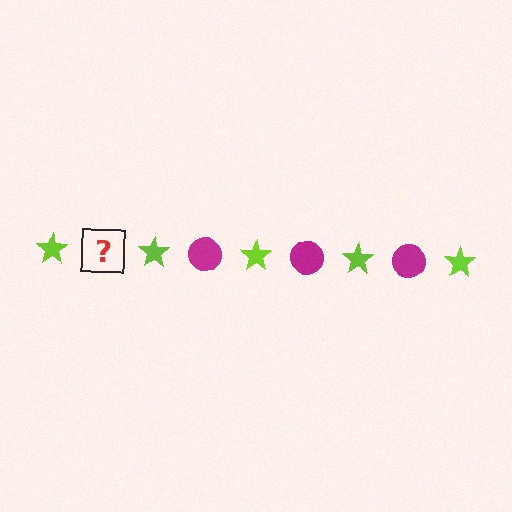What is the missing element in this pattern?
The missing element is a magenta circle.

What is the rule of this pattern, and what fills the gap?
The rule is that the pattern alternates between lime star and magenta circle. The gap should be filled with a magenta circle.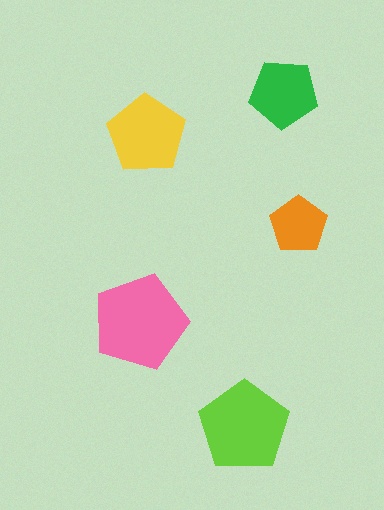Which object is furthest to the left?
The pink pentagon is leftmost.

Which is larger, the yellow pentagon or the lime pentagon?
The lime one.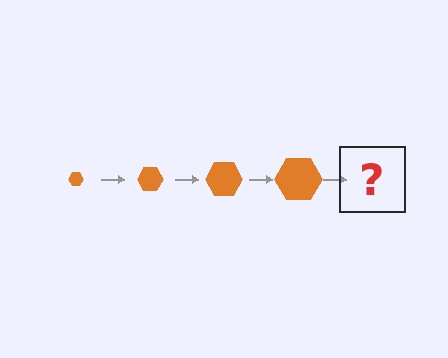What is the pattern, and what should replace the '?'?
The pattern is that the hexagon gets progressively larger each step. The '?' should be an orange hexagon, larger than the previous one.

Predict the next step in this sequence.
The next step is an orange hexagon, larger than the previous one.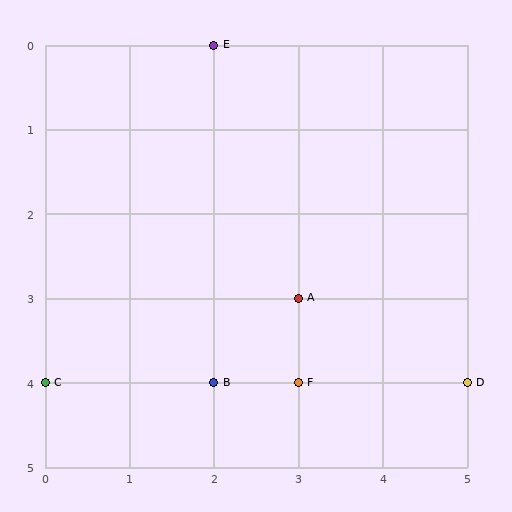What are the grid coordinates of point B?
Point B is at grid coordinates (2, 4).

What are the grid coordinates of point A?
Point A is at grid coordinates (3, 3).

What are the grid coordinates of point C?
Point C is at grid coordinates (0, 4).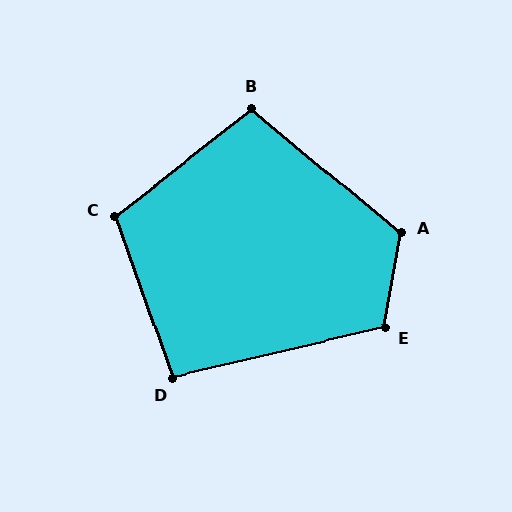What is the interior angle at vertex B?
Approximately 102 degrees (obtuse).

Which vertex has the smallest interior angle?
D, at approximately 97 degrees.